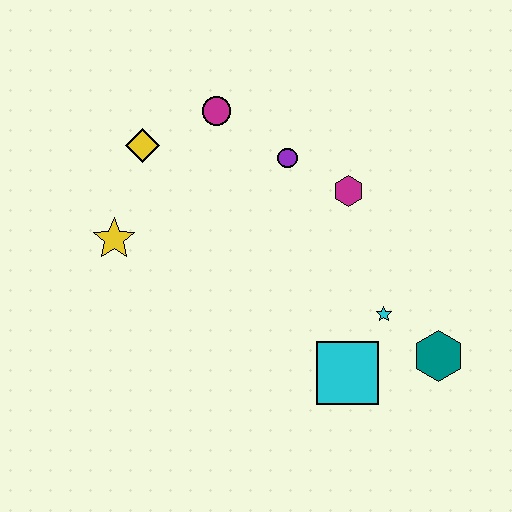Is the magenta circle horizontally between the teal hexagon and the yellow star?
Yes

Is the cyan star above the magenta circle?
No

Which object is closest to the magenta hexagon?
The purple circle is closest to the magenta hexagon.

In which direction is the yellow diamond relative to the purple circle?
The yellow diamond is to the left of the purple circle.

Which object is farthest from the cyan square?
The yellow diamond is farthest from the cyan square.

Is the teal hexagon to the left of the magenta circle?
No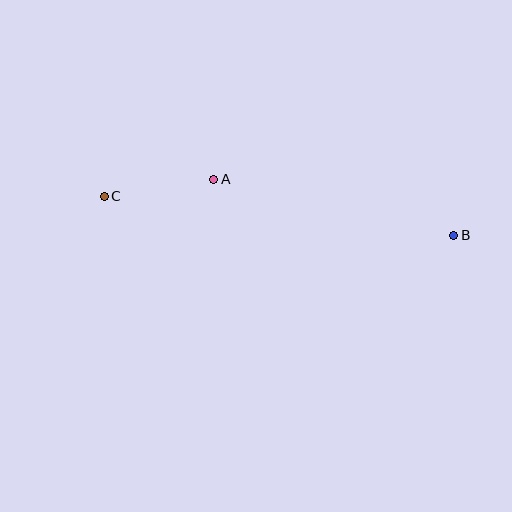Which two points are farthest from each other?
Points B and C are farthest from each other.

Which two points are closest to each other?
Points A and C are closest to each other.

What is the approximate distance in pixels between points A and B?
The distance between A and B is approximately 246 pixels.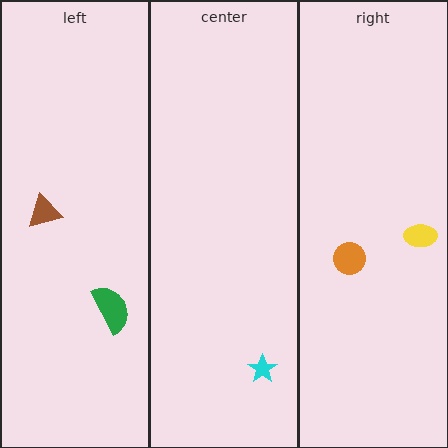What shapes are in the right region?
The orange circle, the yellow ellipse.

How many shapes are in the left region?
2.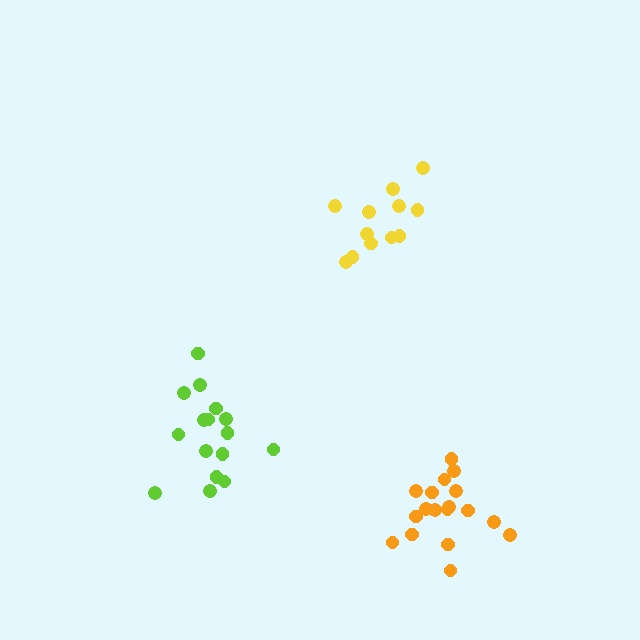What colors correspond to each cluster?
The clusters are colored: yellow, lime, orange.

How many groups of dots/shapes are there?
There are 3 groups.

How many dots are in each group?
Group 1: 12 dots, Group 2: 16 dots, Group 3: 18 dots (46 total).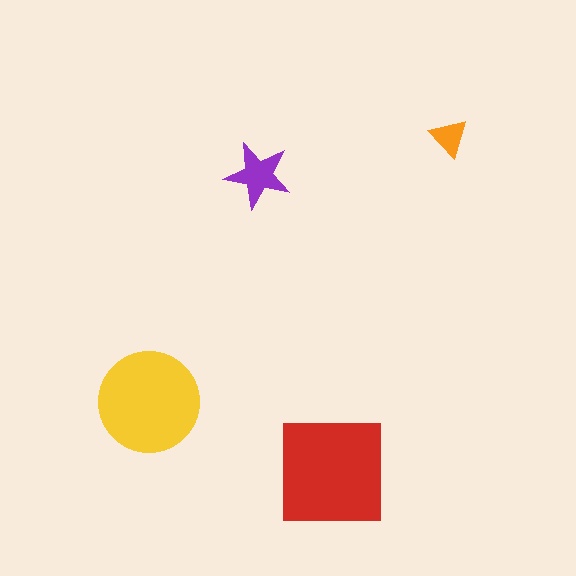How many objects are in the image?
There are 4 objects in the image.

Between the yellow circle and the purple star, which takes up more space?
The yellow circle.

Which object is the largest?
The red square.